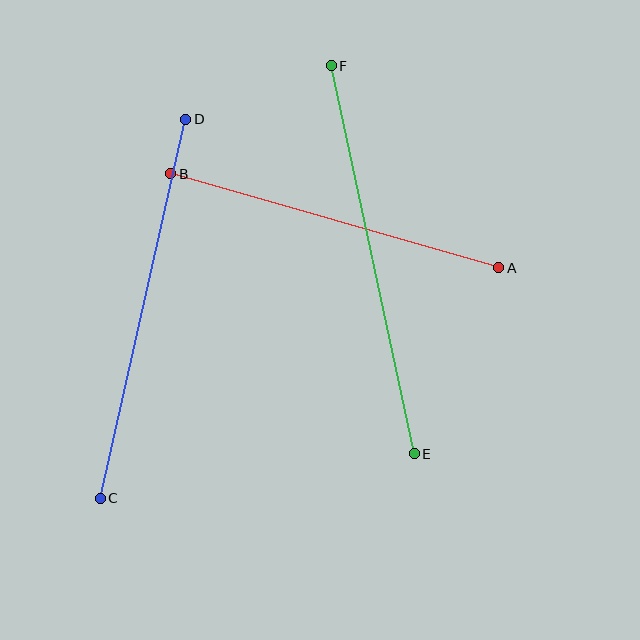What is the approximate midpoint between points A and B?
The midpoint is at approximately (335, 221) pixels.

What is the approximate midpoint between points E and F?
The midpoint is at approximately (373, 260) pixels.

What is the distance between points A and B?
The distance is approximately 341 pixels.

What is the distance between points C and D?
The distance is approximately 388 pixels.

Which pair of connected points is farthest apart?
Points E and F are farthest apart.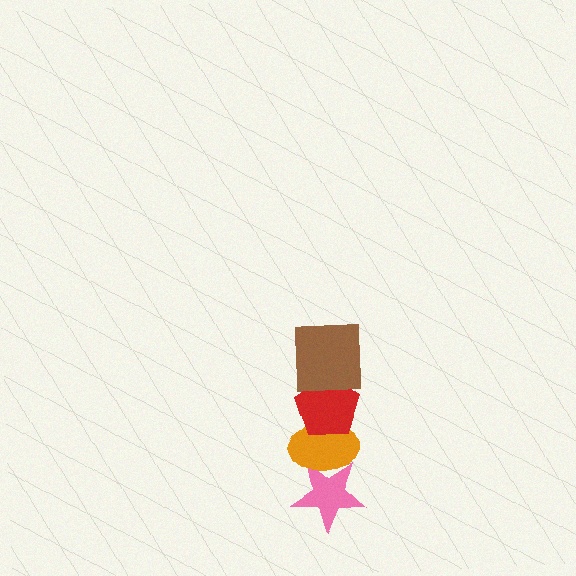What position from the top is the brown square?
The brown square is 1st from the top.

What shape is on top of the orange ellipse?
The red pentagon is on top of the orange ellipse.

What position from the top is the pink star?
The pink star is 4th from the top.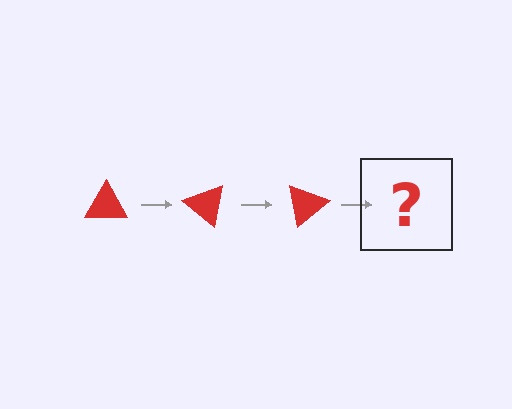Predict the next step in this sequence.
The next step is a red triangle rotated 120 degrees.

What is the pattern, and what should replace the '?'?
The pattern is that the triangle rotates 40 degrees each step. The '?' should be a red triangle rotated 120 degrees.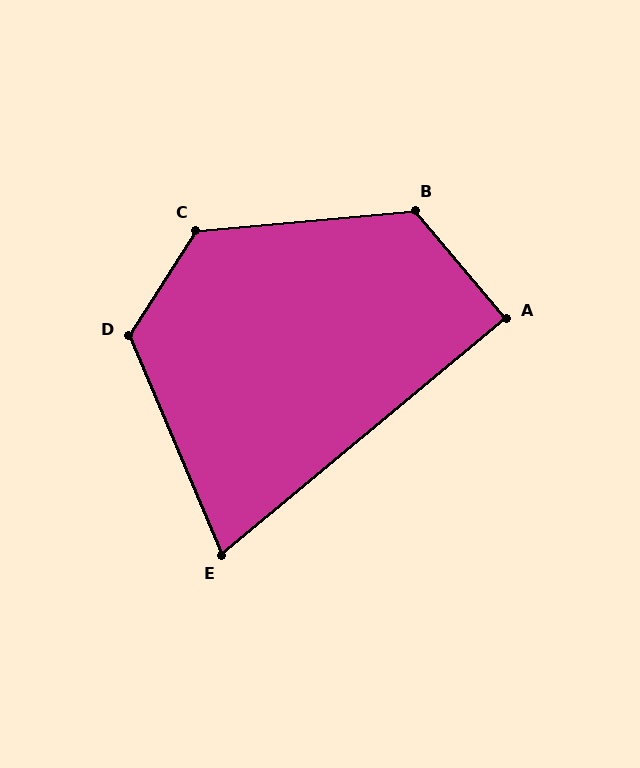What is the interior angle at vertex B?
Approximately 125 degrees (obtuse).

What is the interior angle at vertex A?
Approximately 90 degrees (approximately right).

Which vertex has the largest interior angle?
C, at approximately 128 degrees.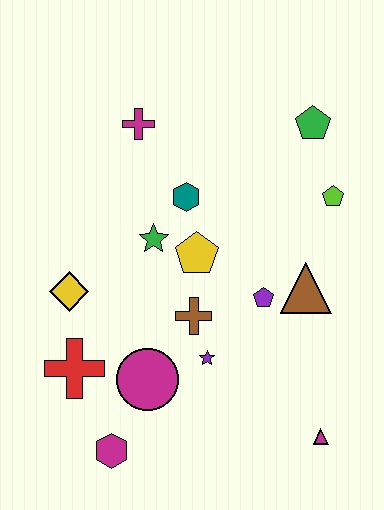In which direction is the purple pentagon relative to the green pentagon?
The purple pentagon is below the green pentagon.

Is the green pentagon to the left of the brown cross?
No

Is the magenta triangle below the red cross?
Yes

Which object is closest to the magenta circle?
The purple star is closest to the magenta circle.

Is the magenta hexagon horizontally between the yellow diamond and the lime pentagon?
Yes